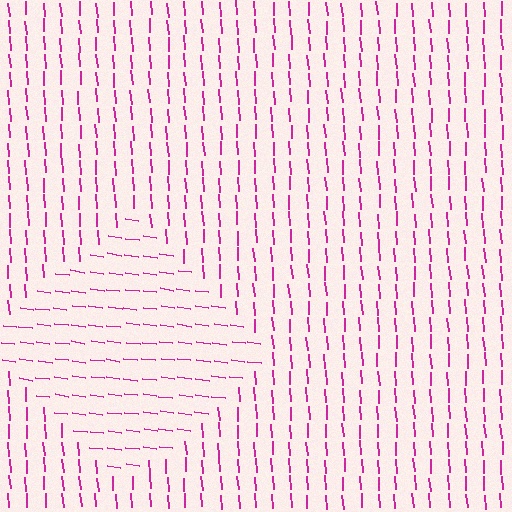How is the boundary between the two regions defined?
The boundary is defined purely by a change in line orientation (approximately 79 degrees difference). All lines are the same color and thickness.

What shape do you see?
I see a diamond.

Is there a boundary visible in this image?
Yes, there is a texture boundary formed by a change in line orientation.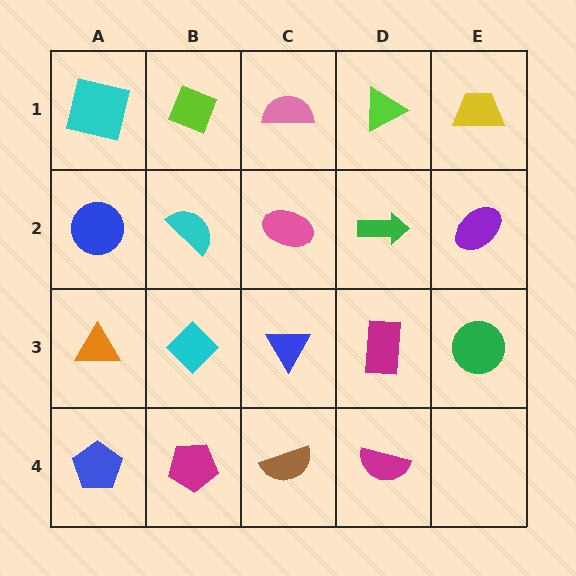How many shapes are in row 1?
5 shapes.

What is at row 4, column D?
A magenta semicircle.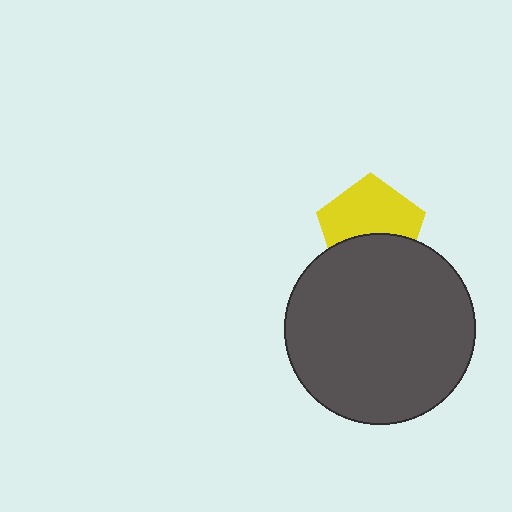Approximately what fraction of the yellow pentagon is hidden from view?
Roughly 41% of the yellow pentagon is hidden behind the dark gray circle.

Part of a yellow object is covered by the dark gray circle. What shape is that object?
It is a pentagon.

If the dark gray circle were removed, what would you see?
You would see the complete yellow pentagon.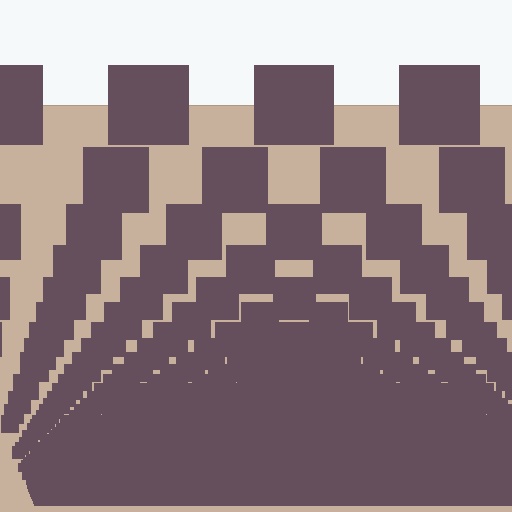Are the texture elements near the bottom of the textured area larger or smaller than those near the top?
Smaller. The gradient is inverted — elements near the bottom are smaller and denser.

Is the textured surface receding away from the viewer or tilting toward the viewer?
The surface appears to tilt toward the viewer. Texture elements get larger and sparser toward the top.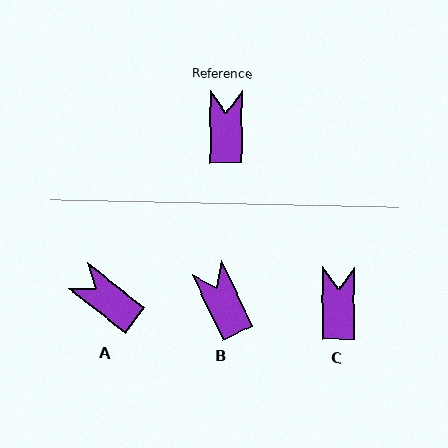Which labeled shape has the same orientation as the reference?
C.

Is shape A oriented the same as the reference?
No, it is off by about 52 degrees.